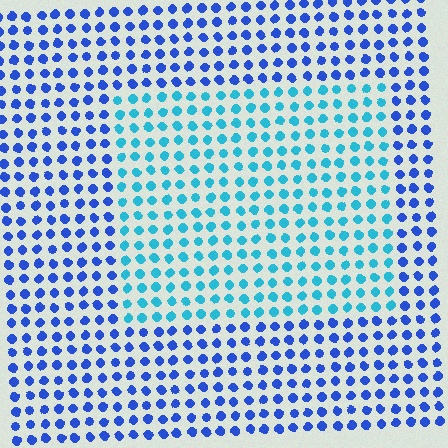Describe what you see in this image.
The image is filled with small blue elements in a uniform arrangement. A rectangle-shaped region is visible where the elements are tinted to a slightly different hue, forming a subtle color boundary.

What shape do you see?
I see a rectangle.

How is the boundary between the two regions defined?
The boundary is defined purely by a slight shift in hue (about 38 degrees). Spacing, size, and orientation are identical on both sides.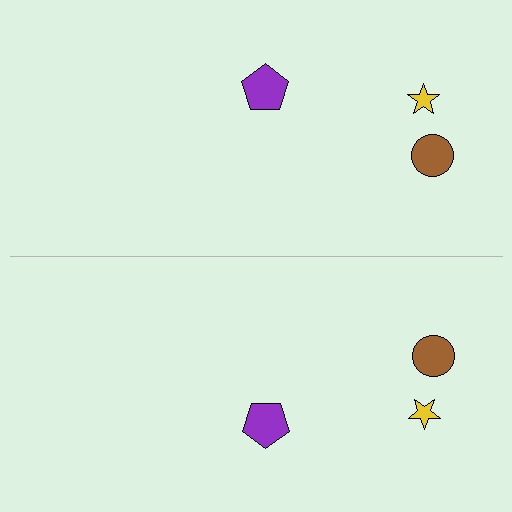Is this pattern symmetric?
Yes, this pattern has bilateral (reflection) symmetry.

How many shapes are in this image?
There are 6 shapes in this image.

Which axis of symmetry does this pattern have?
The pattern has a horizontal axis of symmetry running through the center of the image.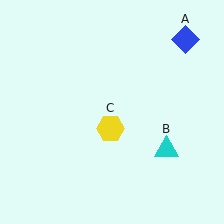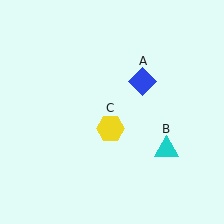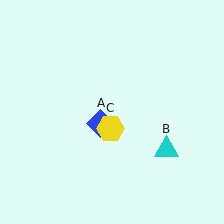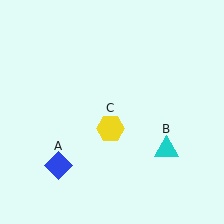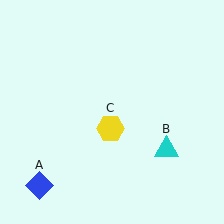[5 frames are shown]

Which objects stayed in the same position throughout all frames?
Cyan triangle (object B) and yellow hexagon (object C) remained stationary.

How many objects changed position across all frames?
1 object changed position: blue diamond (object A).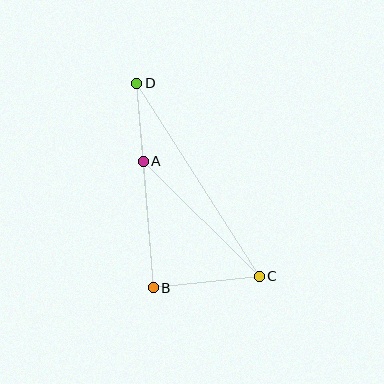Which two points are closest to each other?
Points A and D are closest to each other.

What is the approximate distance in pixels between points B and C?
The distance between B and C is approximately 107 pixels.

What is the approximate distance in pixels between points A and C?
The distance between A and C is approximately 163 pixels.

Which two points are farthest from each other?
Points C and D are farthest from each other.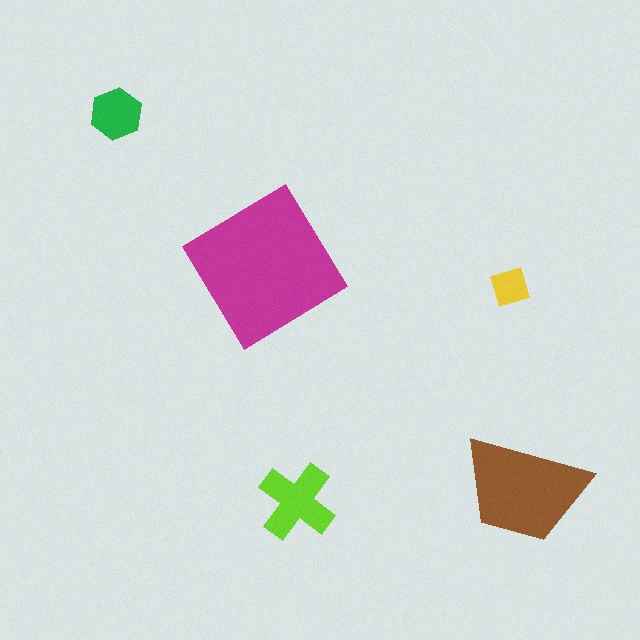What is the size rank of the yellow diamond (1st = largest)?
5th.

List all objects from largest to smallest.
The magenta diamond, the brown trapezoid, the lime cross, the green hexagon, the yellow diamond.